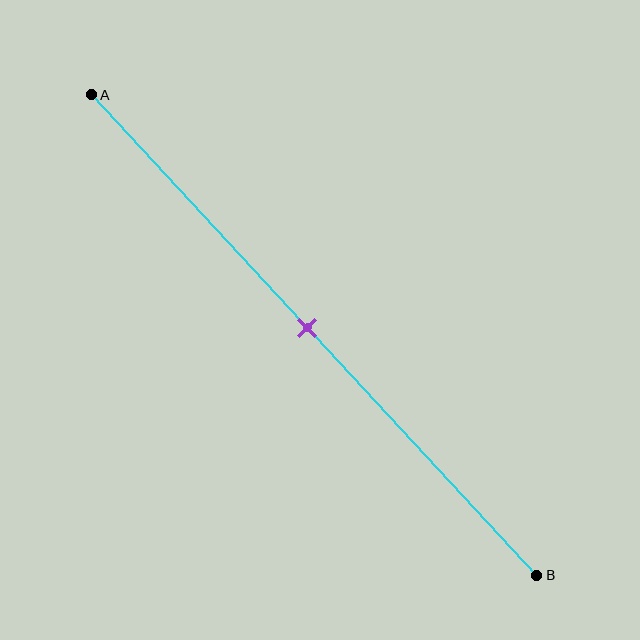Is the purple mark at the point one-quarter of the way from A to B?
No, the mark is at about 50% from A, not at the 25% one-quarter point.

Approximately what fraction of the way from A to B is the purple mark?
The purple mark is approximately 50% of the way from A to B.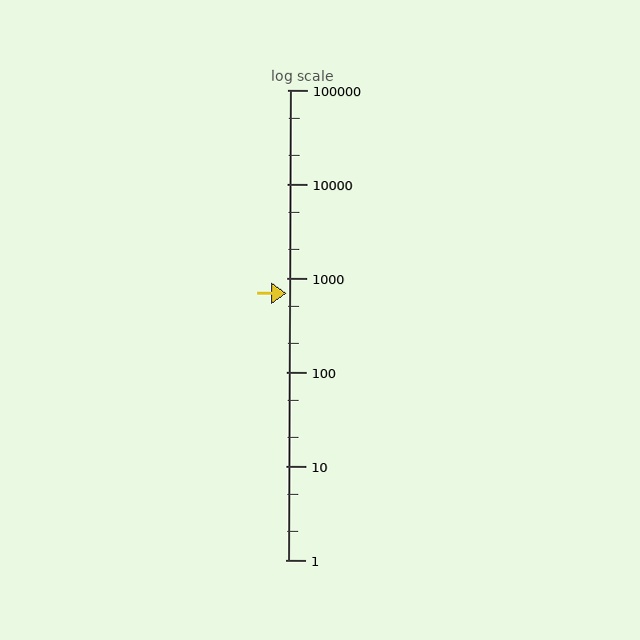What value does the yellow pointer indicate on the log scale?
The pointer indicates approximately 680.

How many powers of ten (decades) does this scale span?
The scale spans 5 decades, from 1 to 100000.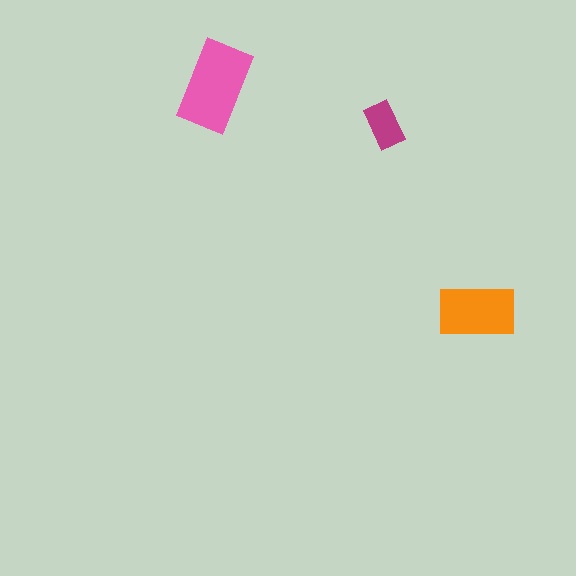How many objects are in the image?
There are 3 objects in the image.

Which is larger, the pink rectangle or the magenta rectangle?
The pink one.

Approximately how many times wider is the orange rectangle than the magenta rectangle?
About 1.5 times wider.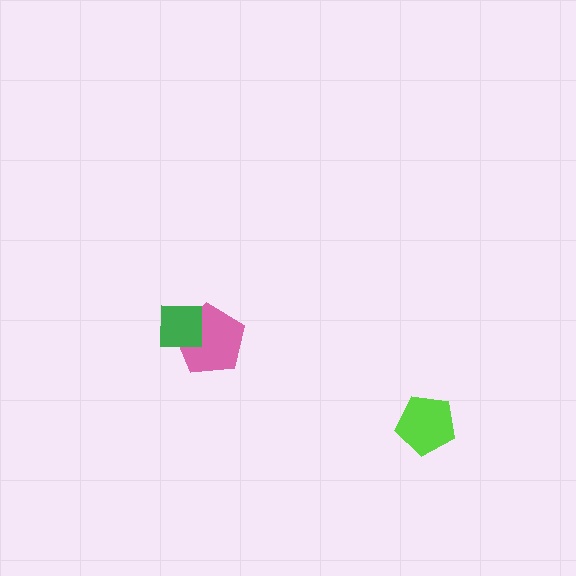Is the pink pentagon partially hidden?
Yes, it is partially covered by another shape.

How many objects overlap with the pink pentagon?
1 object overlaps with the pink pentagon.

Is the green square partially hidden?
No, no other shape covers it.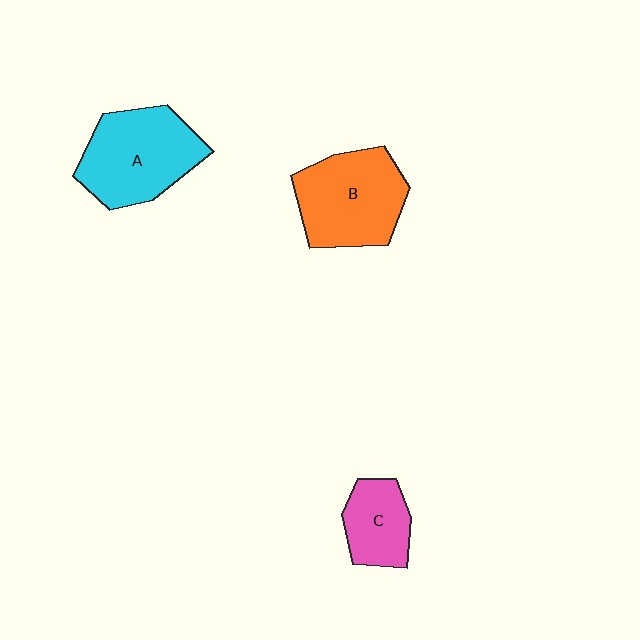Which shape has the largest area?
Shape A (cyan).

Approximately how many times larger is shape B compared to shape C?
Approximately 1.8 times.